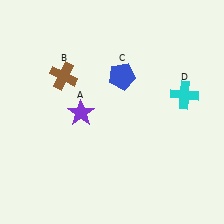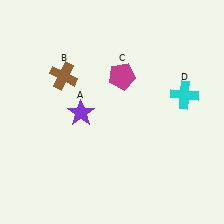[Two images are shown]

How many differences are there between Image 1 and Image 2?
There is 1 difference between the two images.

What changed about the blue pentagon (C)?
In Image 1, C is blue. In Image 2, it changed to magenta.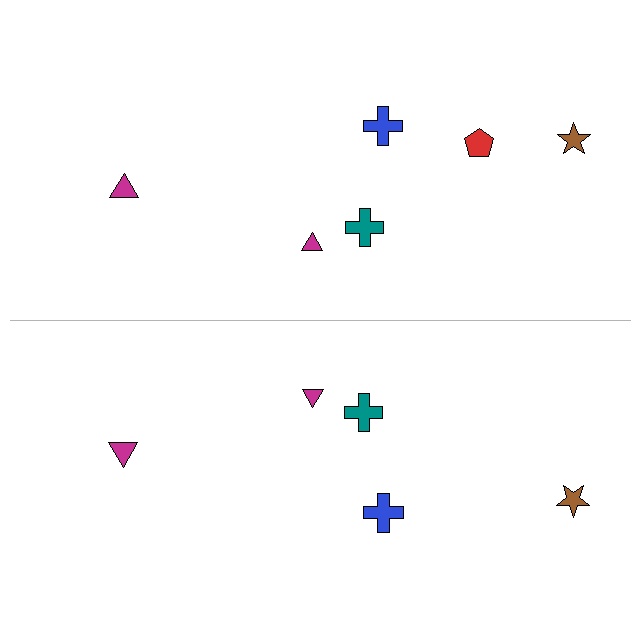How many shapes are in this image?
There are 11 shapes in this image.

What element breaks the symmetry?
A red pentagon is missing from the bottom side.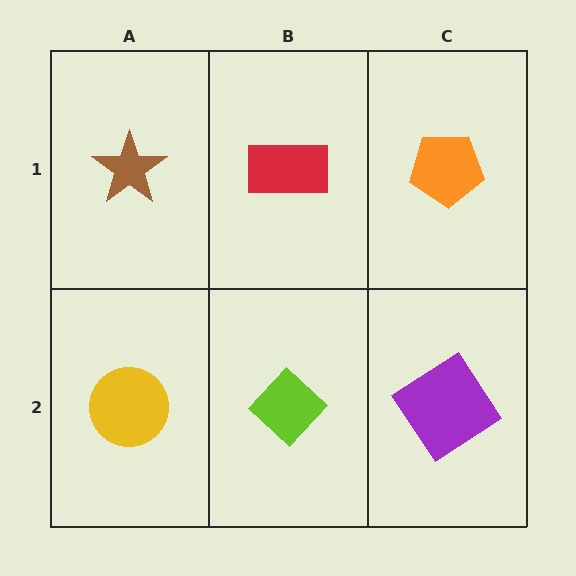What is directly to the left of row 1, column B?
A brown star.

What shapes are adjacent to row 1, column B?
A lime diamond (row 2, column B), a brown star (row 1, column A), an orange pentagon (row 1, column C).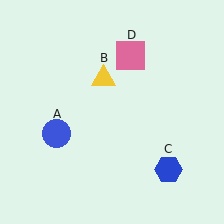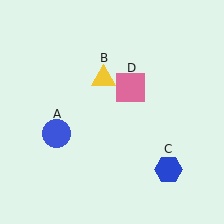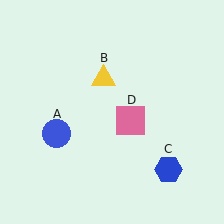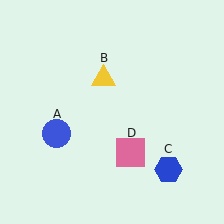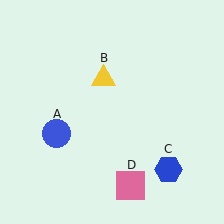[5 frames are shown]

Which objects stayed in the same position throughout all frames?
Blue circle (object A) and yellow triangle (object B) and blue hexagon (object C) remained stationary.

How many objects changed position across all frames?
1 object changed position: pink square (object D).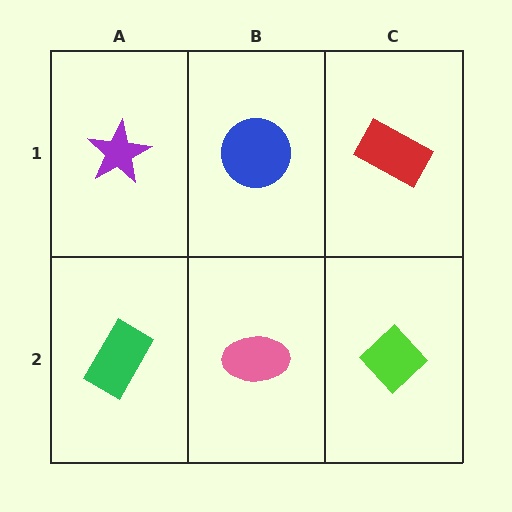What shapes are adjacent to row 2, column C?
A red rectangle (row 1, column C), a pink ellipse (row 2, column B).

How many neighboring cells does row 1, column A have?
2.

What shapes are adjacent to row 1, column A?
A green rectangle (row 2, column A), a blue circle (row 1, column B).